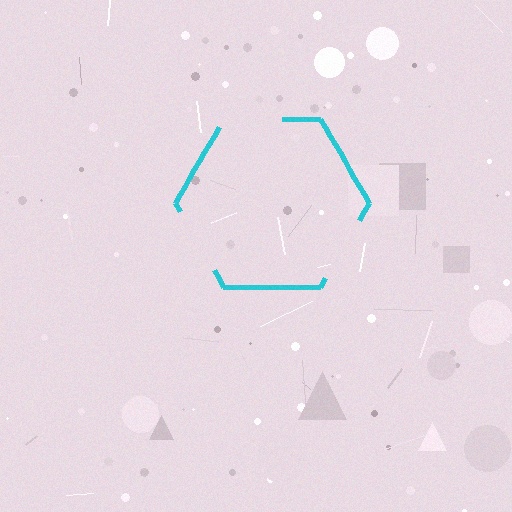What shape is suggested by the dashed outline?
The dashed outline suggests a hexagon.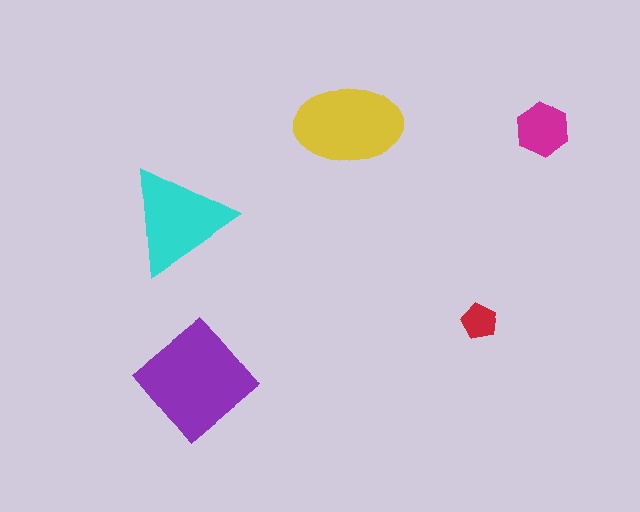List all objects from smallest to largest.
The red pentagon, the magenta hexagon, the cyan triangle, the yellow ellipse, the purple diamond.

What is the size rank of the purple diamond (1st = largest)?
1st.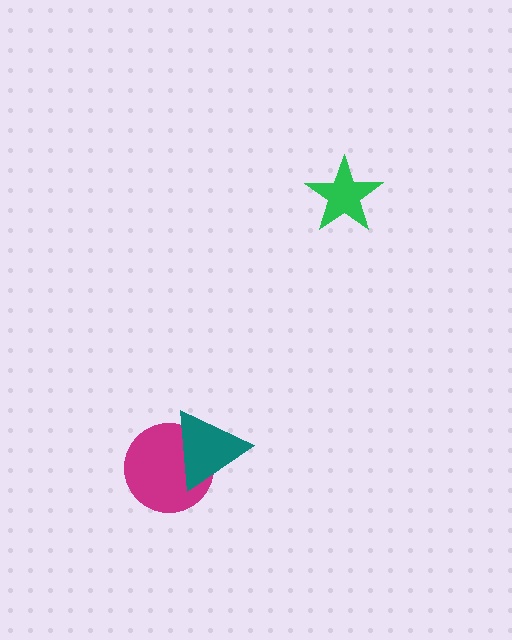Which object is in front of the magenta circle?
The teal triangle is in front of the magenta circle.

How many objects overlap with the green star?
0 objects overlap with the green star.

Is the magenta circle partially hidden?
Yes, it is partially covered by another shape.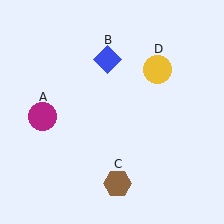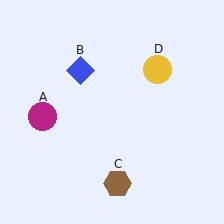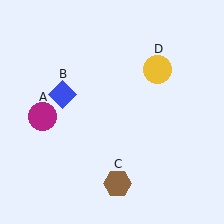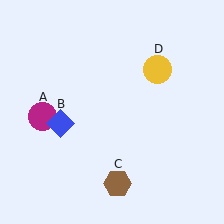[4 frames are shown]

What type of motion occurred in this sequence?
The blue diamond (object B) rotated counterclockwise around the center of the scene.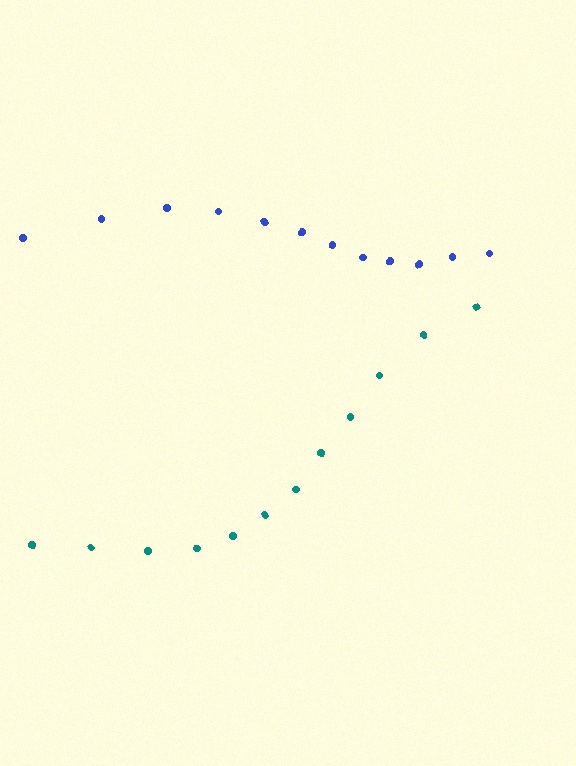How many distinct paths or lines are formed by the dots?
There are 2 distinct paths.